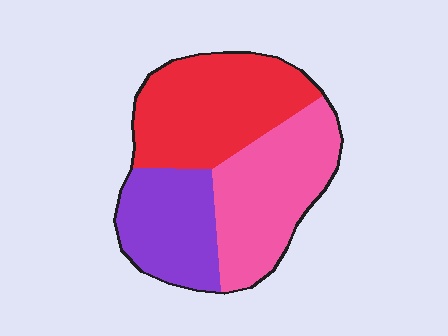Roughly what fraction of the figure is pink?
Pink takes up between a third and a half of the figure.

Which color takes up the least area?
Purple, at roughly 25%.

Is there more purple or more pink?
Pink.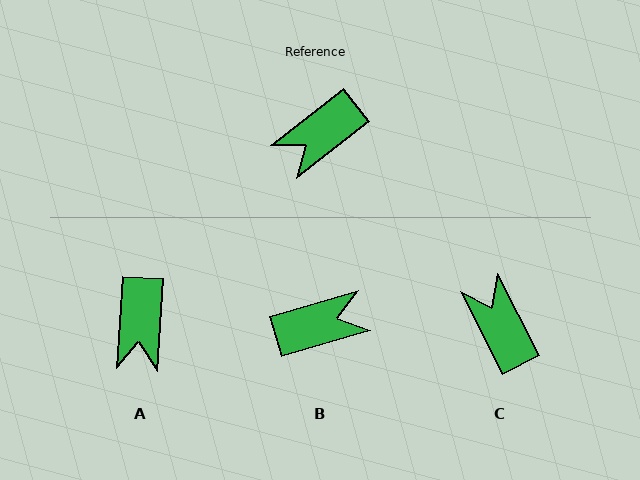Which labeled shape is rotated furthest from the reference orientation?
B, about 158 degrees away.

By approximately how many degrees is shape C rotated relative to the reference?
Approximately 101 degrees clockwise.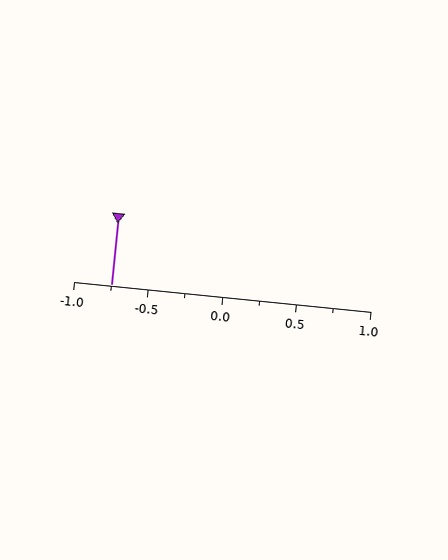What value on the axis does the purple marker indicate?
The marker indicates approximately -0.75.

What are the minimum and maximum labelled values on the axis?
The axis runs from -1.0 to 1.0.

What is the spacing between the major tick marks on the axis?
The major ticks are spaced 0.5 apart.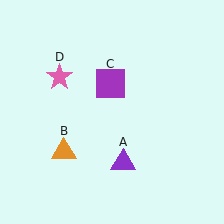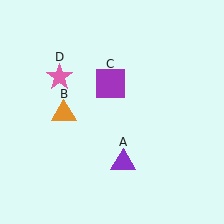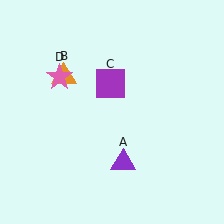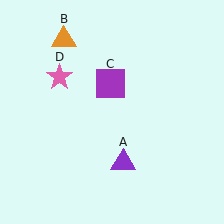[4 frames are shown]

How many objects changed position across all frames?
1 object changed position: orange triangle (object B).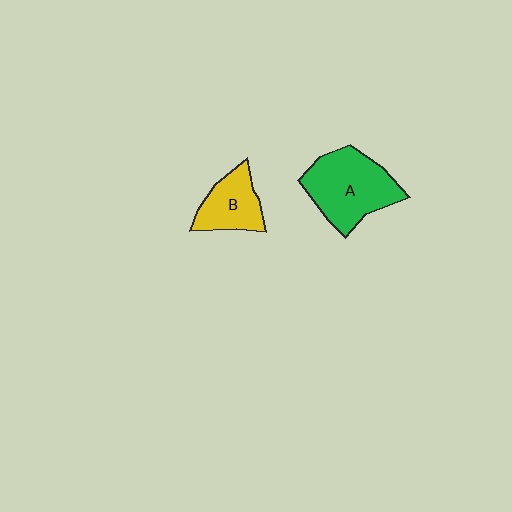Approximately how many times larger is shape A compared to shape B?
Approximately 1.7 times.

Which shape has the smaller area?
Shape B (yellow).